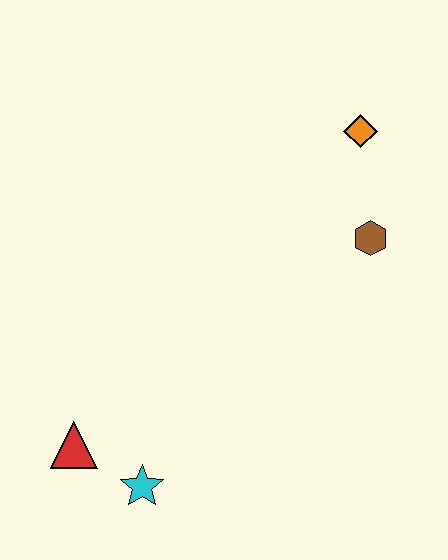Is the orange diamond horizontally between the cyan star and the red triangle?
No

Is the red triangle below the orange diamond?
Yes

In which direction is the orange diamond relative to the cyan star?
The orange diamond is above the cyan star.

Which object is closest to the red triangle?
The cyan star is closest to the red triangle.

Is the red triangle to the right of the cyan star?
No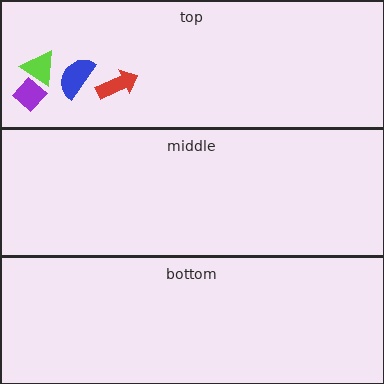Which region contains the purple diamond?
The top region.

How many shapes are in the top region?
4.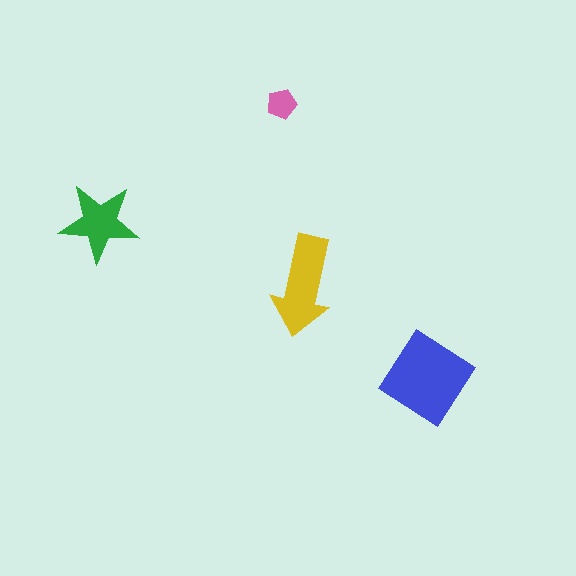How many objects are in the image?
There are 4 objects in the image.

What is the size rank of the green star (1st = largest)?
3rd.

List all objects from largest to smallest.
The blue diamond, the yellow arrow, the green star, the pink pentagon.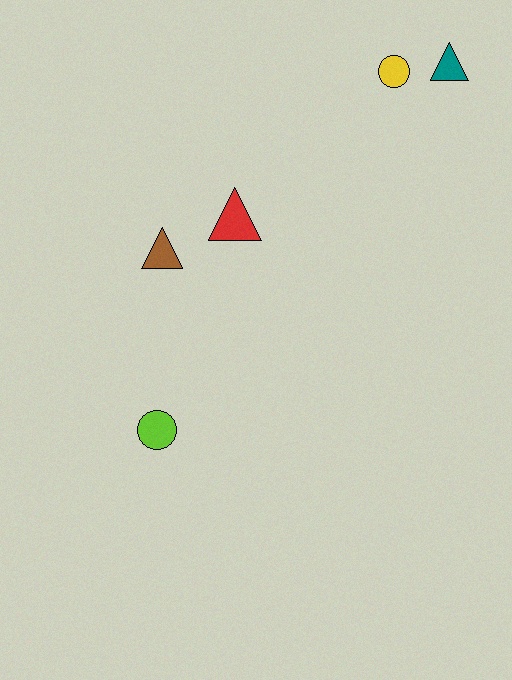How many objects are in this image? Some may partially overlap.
There are 5 objects.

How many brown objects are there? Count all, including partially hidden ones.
There is 1 brown object.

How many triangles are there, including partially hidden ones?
There are 3 triangles.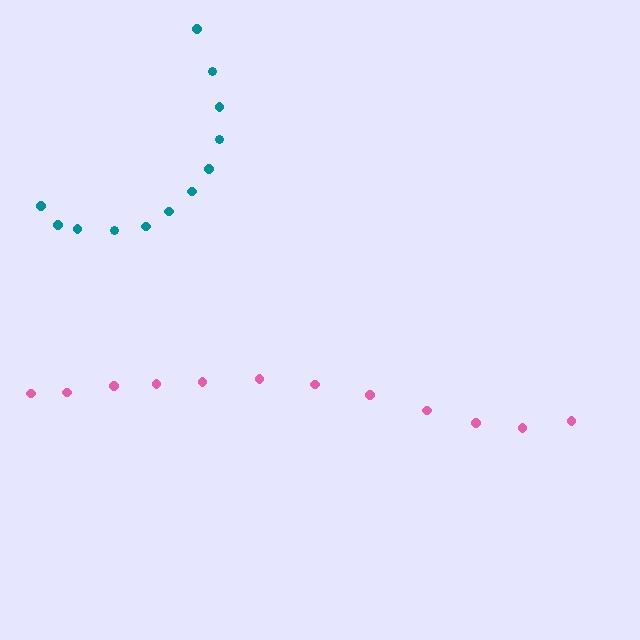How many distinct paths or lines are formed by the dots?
There are 2 distinct paths.